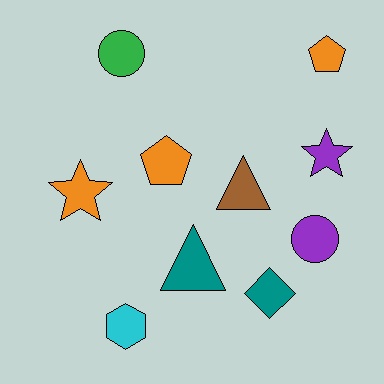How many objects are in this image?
There are 10 objects.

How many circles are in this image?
There are 2 circles.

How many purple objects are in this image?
There are 2 purple objects.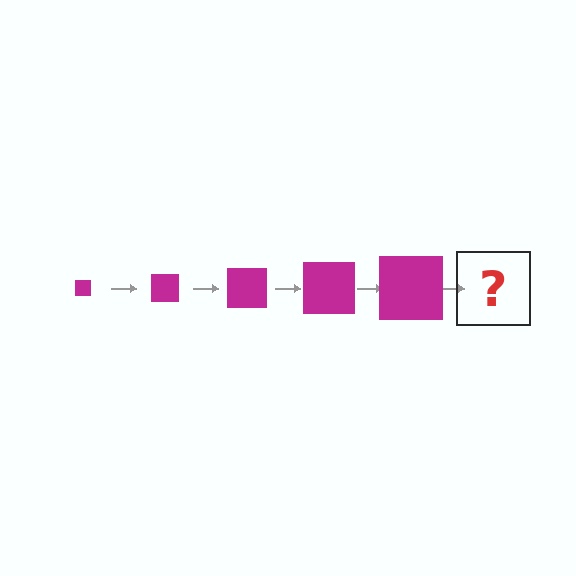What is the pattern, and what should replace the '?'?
The pattern is that the square gets progressively larger each step. The '?' should be a magenta square, larger than the previous one.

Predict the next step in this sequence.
The next step is a magenta square, larger than the previous one.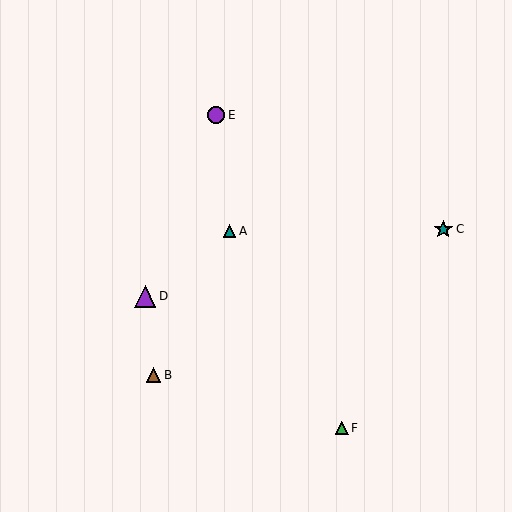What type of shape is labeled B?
Shape B is a brown triangle.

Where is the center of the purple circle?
The center of the purple circle is at (216, 115).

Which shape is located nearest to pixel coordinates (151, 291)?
The purple triangle (labeled D) at (145, 297) is nearest to that location.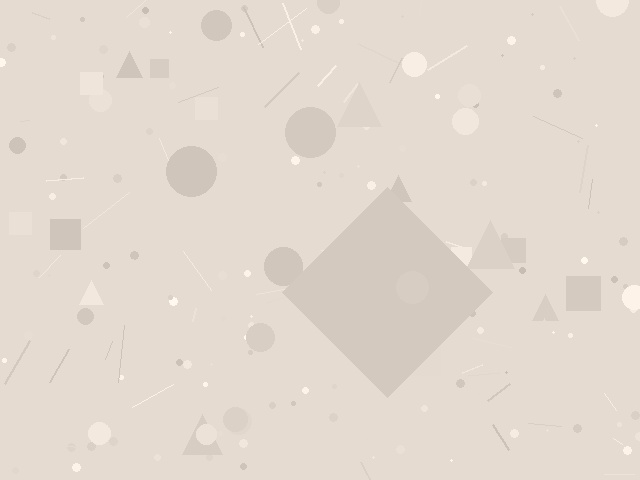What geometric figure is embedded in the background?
A diamond is embedded in the background.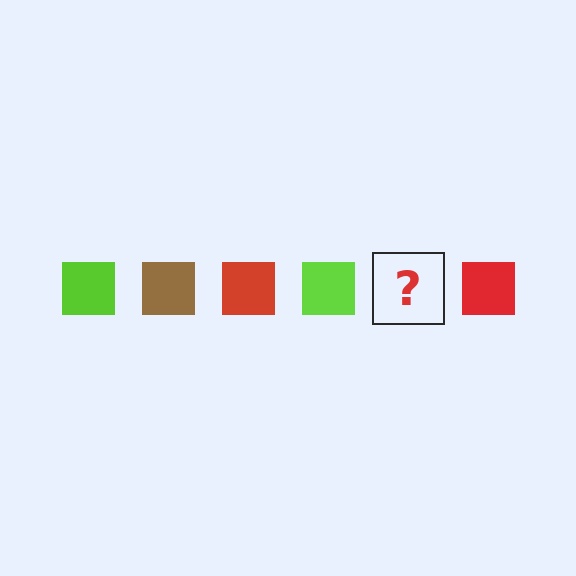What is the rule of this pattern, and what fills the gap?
The rule is that the pattern cycles through lime, brown, red squares. The gap should be filled with a brown square.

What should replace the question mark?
The question mark should be replaced with a brown square.